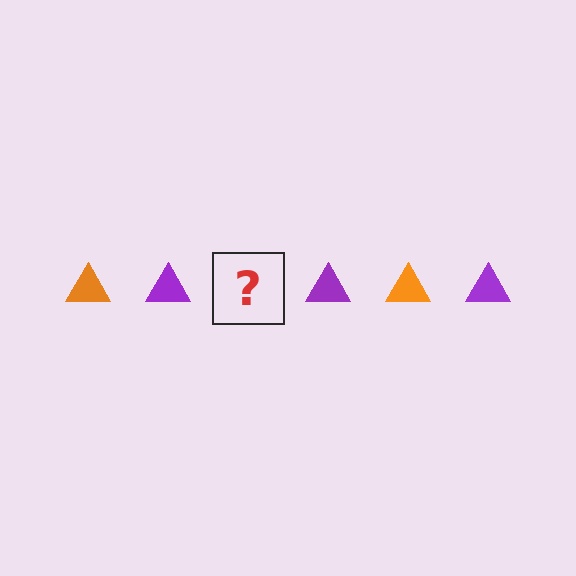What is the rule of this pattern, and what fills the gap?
The rule is that the pattern cycles through orange, purple triangles. The gap should be filled with an orange triangle.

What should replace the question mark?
The question mark should be replaced with an orange triangle.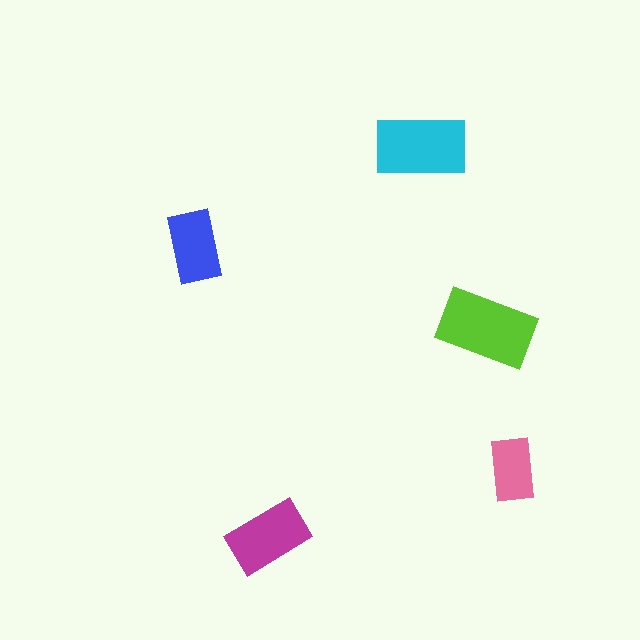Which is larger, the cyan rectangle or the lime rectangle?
The lime one.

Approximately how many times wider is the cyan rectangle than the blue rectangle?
About 1.5 times wider.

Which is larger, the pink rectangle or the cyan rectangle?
The cyan one.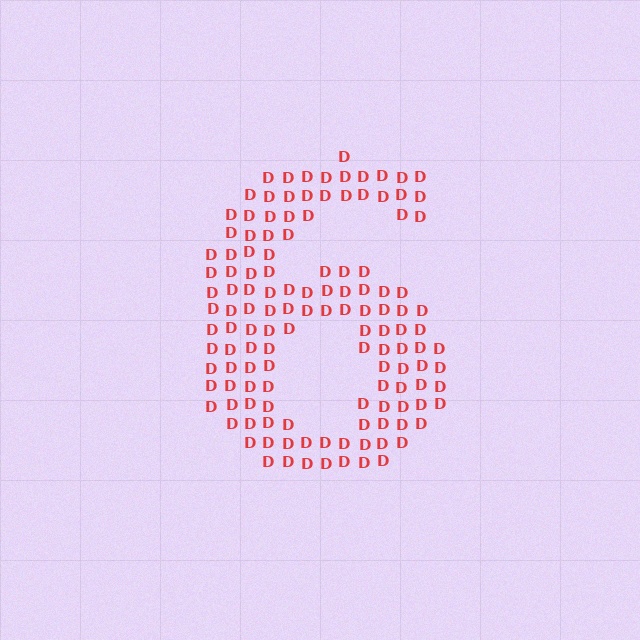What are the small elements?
The small elements are letter D's.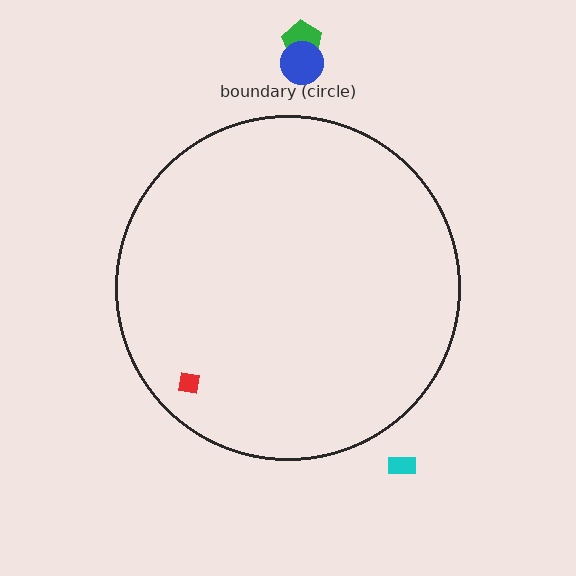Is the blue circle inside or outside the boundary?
Outside.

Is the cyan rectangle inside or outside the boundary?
Outside.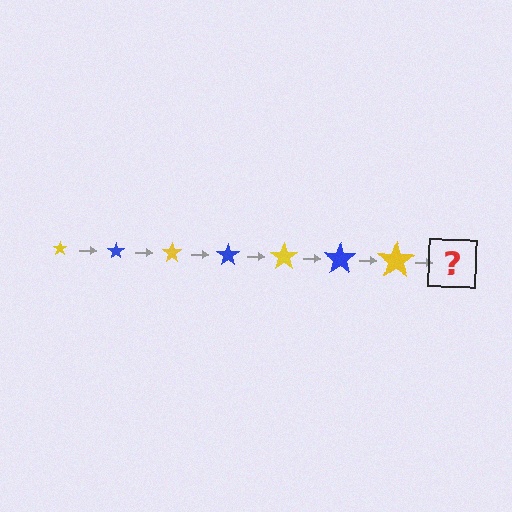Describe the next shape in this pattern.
It should be a blue star, larger than the previous one.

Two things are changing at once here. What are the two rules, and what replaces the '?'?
The two rules are that the star grows larger each step and the color cycles through yellow and blue. The '?' should be a blue star, larger than the previous one.